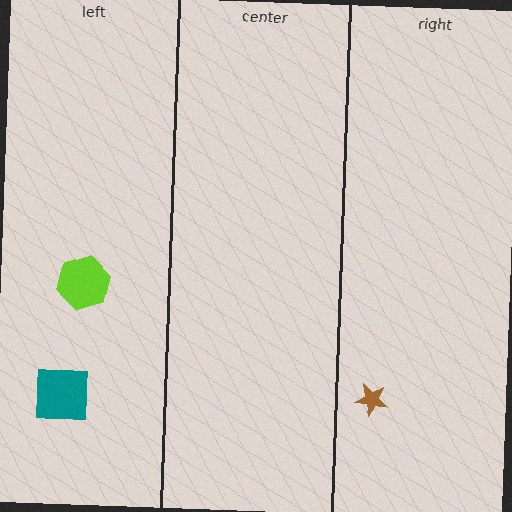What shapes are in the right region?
The brown star.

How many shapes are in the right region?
1.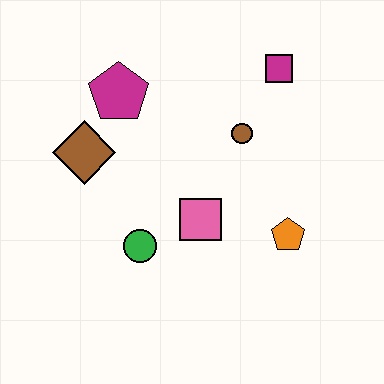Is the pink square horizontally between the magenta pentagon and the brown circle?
Yes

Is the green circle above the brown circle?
No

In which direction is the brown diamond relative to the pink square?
The brown diamond is to the left of the pink square.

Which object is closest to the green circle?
The pink square is closest to the green circle.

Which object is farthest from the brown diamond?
The orange pentagon is farthest from the brown diamond.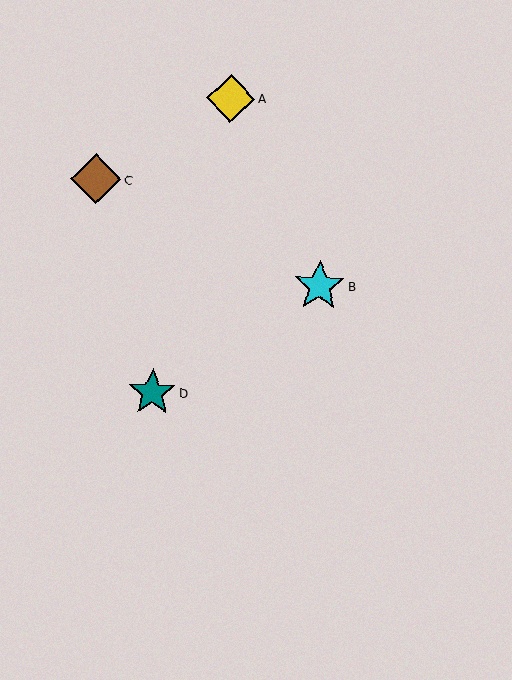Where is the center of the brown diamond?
The center of the brown diamond is at (96, 179).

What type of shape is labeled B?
Shape B is a cyan star.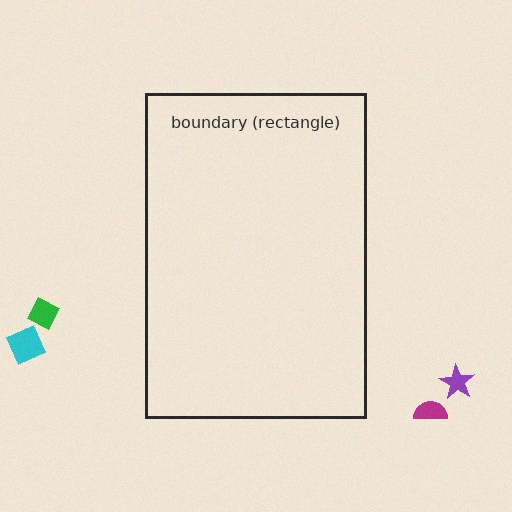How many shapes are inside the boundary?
0 inside, 4 outside.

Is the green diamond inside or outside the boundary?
Outside.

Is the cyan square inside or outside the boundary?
Outside.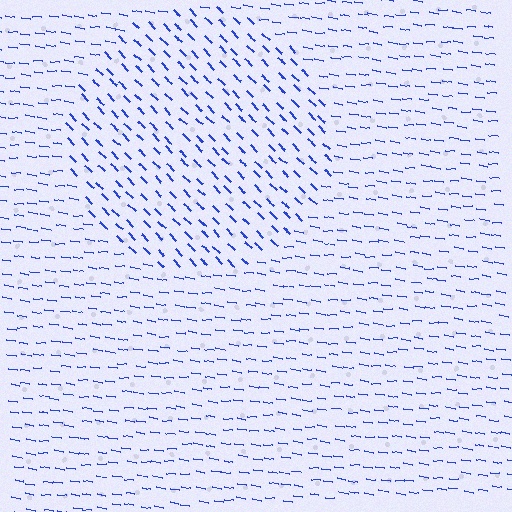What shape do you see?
I see a circle.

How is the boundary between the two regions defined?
The boundary is defined purely by a change in line orientation (approximately 38 degrees difference). All lines are the same color and thickness.